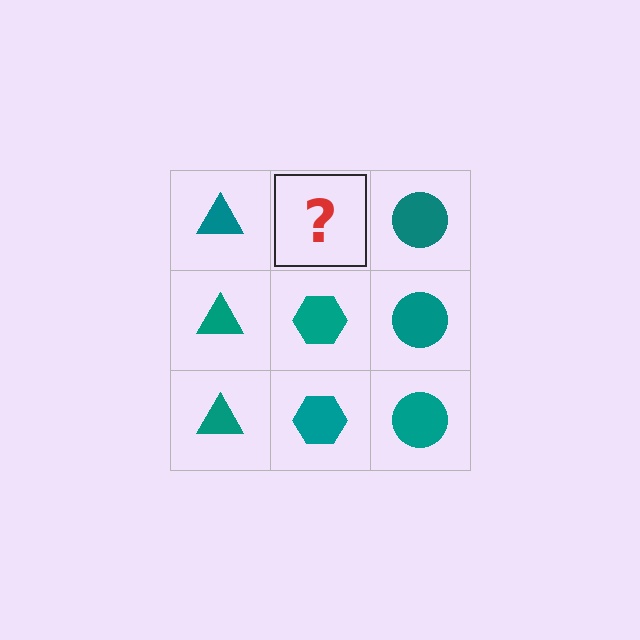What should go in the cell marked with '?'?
The missing cell should contain a teal hexagon.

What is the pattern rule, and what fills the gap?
The rule is that each column has a consistent shape. The gap should be filled with a teal hexagon.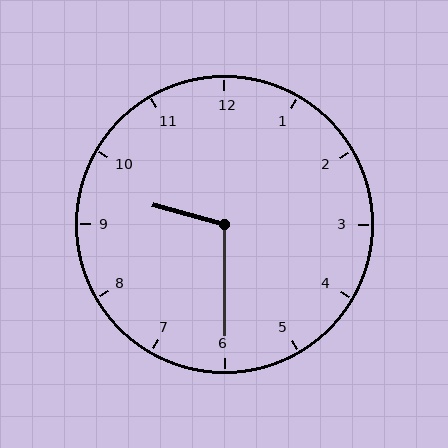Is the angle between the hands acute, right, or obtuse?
It is obtuse.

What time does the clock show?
9:30.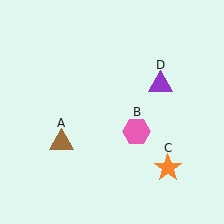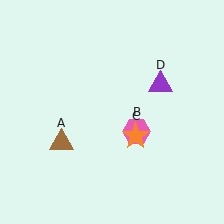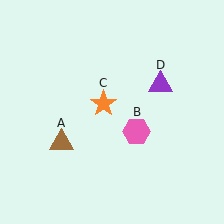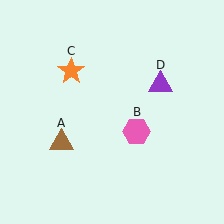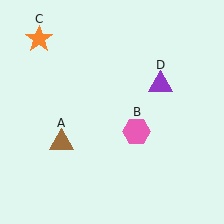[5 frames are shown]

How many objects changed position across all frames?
1 object changed position: orange star (object C).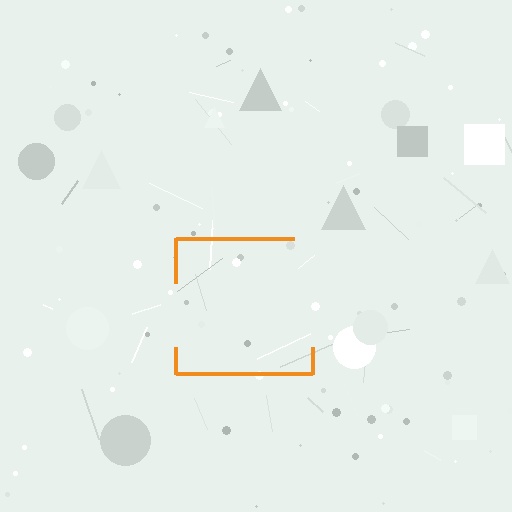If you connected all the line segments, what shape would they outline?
They would outline a square.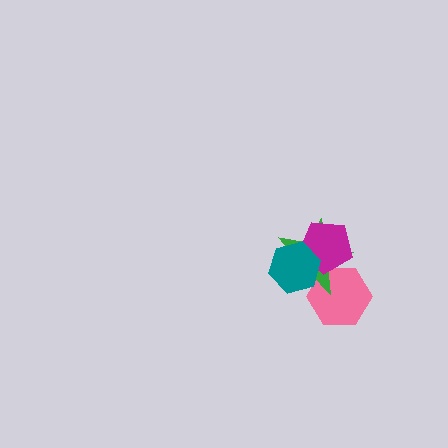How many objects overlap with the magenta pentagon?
3 objects overlap with the magenta pentagon.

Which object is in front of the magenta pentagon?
The teal hexagon is in front of the magenta pentagon.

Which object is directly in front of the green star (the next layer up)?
The magenta pentagon is directly in front of the green star.